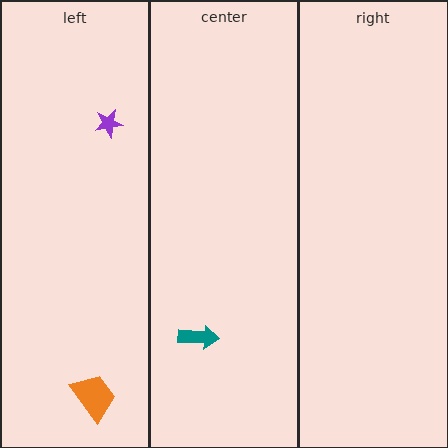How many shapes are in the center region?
1.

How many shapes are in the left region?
2.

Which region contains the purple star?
The left region.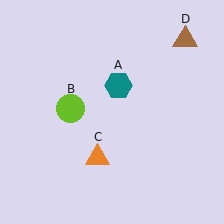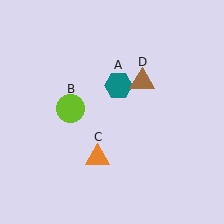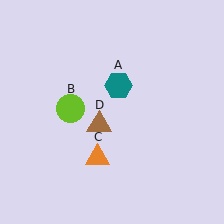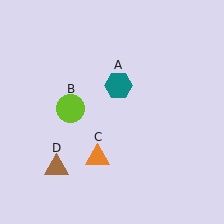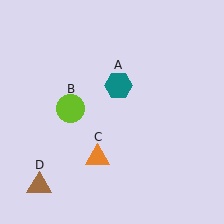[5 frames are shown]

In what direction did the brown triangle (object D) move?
The brown triangle (object D) moved down and to the left.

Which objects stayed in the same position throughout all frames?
Teal hexagon (object A) and lime circle (object B) and orange triangle (object C) remained stationary.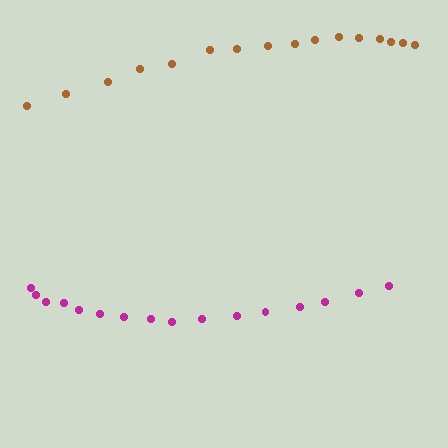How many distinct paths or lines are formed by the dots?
There are 2 distinct paths.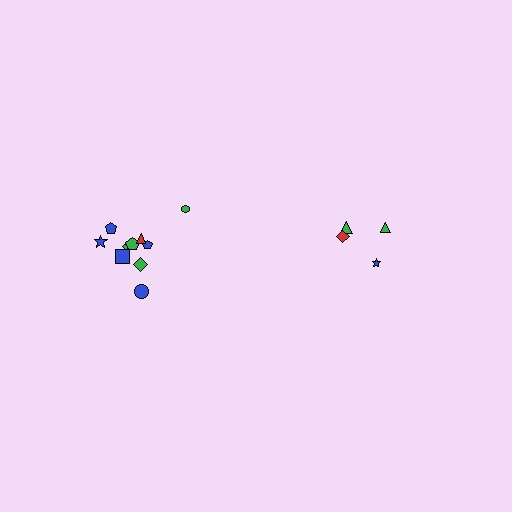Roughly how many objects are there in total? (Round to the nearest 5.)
Roughly 15 objects in total.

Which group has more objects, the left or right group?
The left group.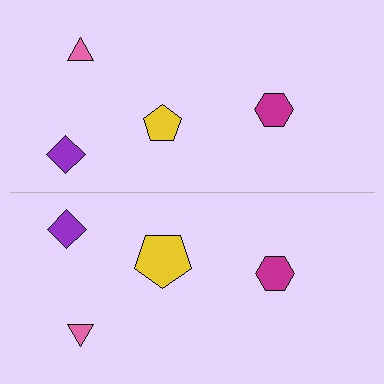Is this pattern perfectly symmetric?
No, the pattern is not perfectly symmetric. The yellow pentagon on the bottom side has a different size than its mirror counterpart.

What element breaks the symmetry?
The yellow pentagon on the bottom side has a different size than its mirror counterpart.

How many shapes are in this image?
There are 8 shapes in this image.